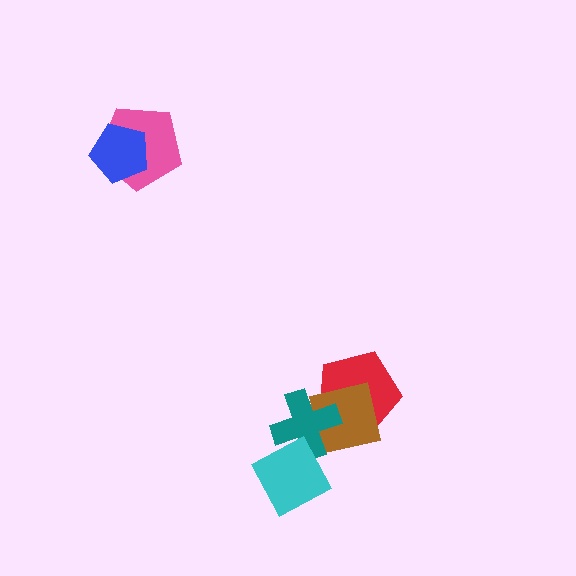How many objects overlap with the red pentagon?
2 objects overlap with the red pentagon.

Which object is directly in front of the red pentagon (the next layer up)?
The brown square is directly in front of the red pentagon.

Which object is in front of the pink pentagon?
The blue pentagon is in front of the pink pentagon.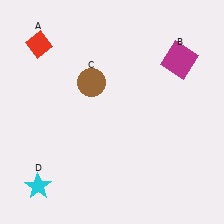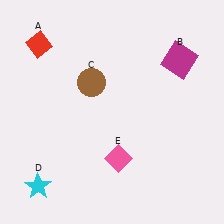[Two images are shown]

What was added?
A pink diamond (E) was added in Image 2.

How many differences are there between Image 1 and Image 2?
There is 1 difference between the two images.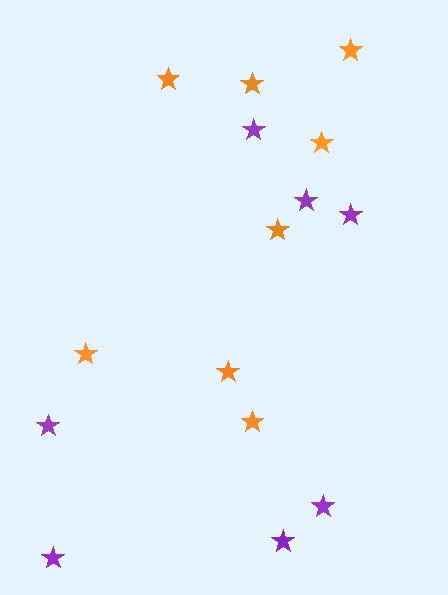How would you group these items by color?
There are 2 groups: one group of orange stars (8) and one group of purple stars (7).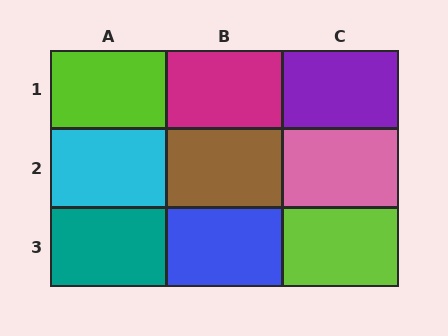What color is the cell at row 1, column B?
Magenta.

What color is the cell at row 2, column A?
Cyan.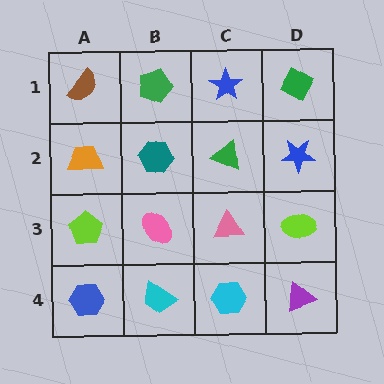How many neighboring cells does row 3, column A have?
3.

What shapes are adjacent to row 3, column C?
A green triangle (row 2, column C), a cyan hexagon (row 4, column C), a pink ellipse (row 3, column B), a lime ellipse (row 3, column D).